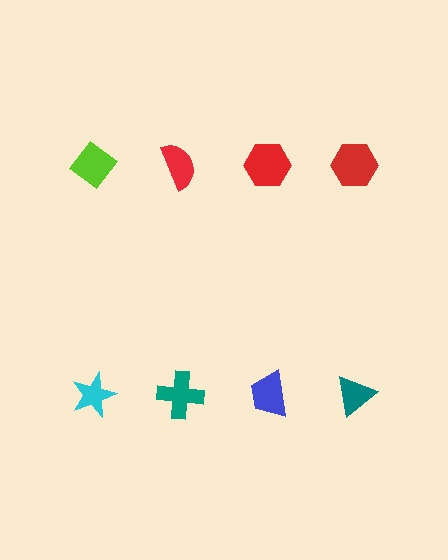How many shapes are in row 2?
4 shapes.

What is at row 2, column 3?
A blue trapezoid.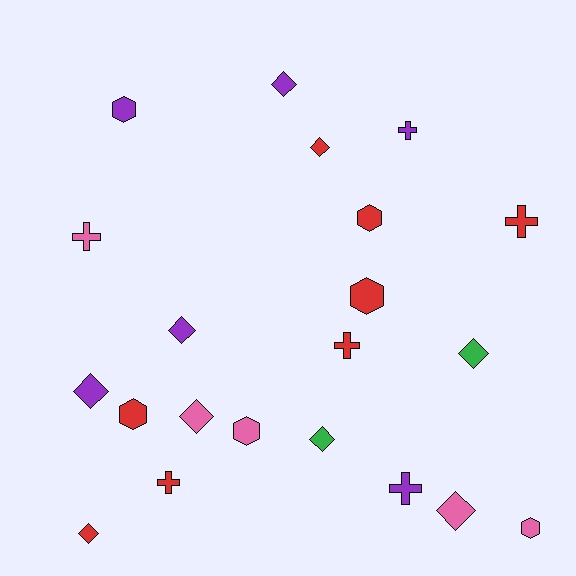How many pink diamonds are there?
There are 2 pink diamonds.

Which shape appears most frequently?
Diamond, with 9 objects.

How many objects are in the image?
There are 21 objects.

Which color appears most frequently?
Red, with 8 objects.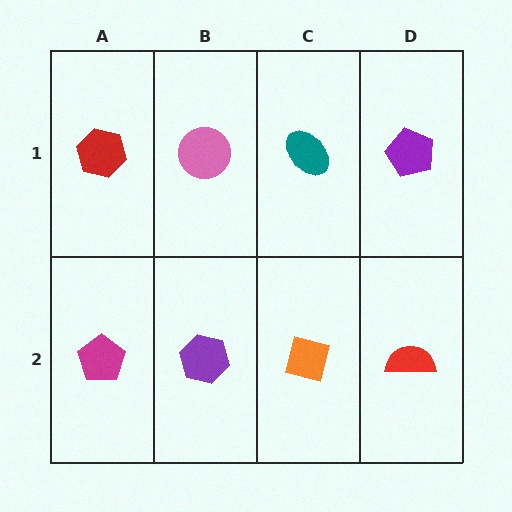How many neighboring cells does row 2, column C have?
3.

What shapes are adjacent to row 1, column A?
A magenta pentagon (row 2, column A), a pink circle (row 1, column B).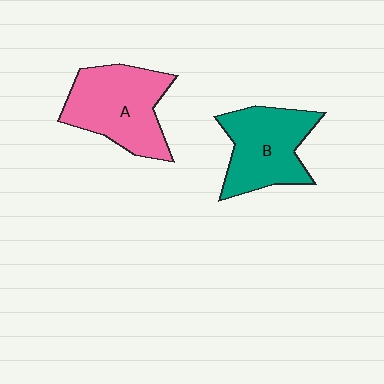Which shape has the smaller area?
Shape B (teal).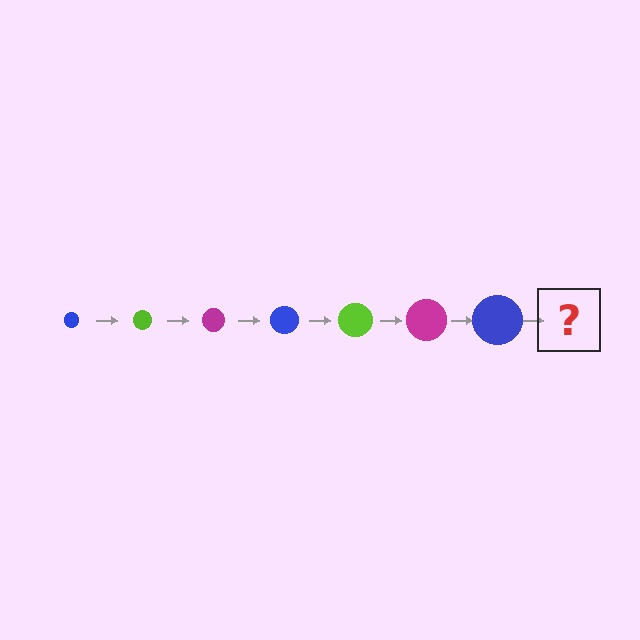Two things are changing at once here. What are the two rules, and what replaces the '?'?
The two rules are that the circle grows larger each step and the color cycles through blue, lime, and magenta. The '?' should be a lime circle, larger than the previous one.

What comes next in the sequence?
The next element should be a lime circle, larger than the previous one.